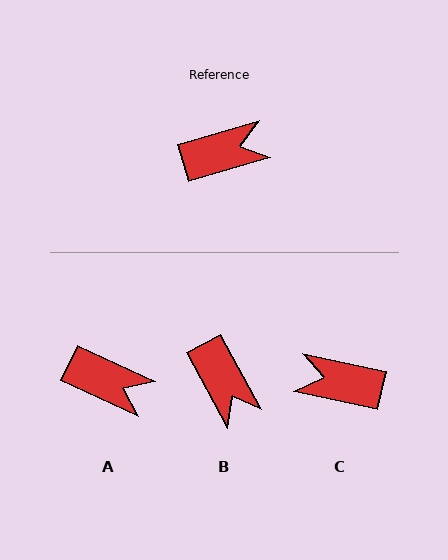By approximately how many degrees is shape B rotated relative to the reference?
Approximately 78 degrees clockwise.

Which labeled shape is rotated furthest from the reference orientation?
C, about 152 degrees away.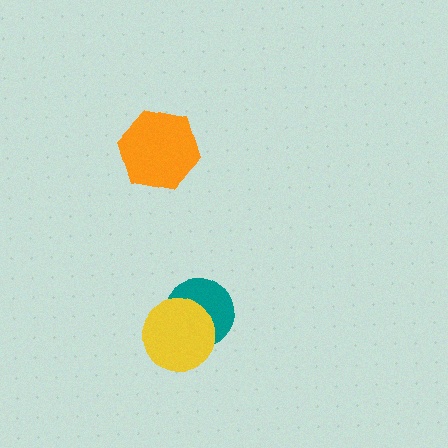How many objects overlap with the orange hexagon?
0 objects overlap with the orange hexagon.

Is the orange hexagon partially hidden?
No, no other shape covers it.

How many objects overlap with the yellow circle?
1 object overlaps with the yellow circle.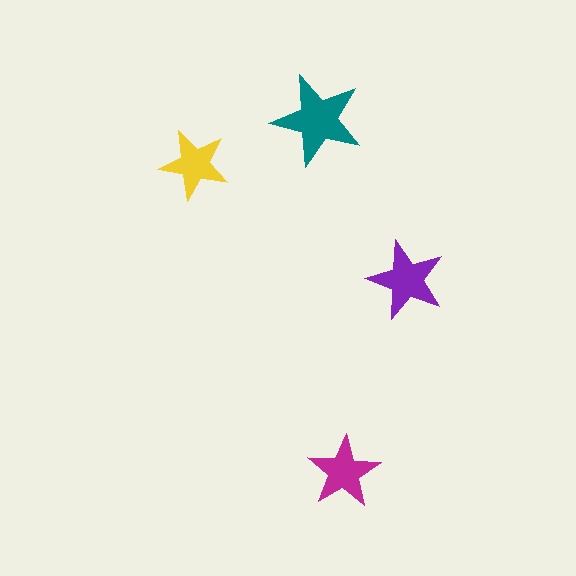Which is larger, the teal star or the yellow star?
The teal one.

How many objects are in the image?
There are 4 objects in the image.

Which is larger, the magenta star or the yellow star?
The magenta one.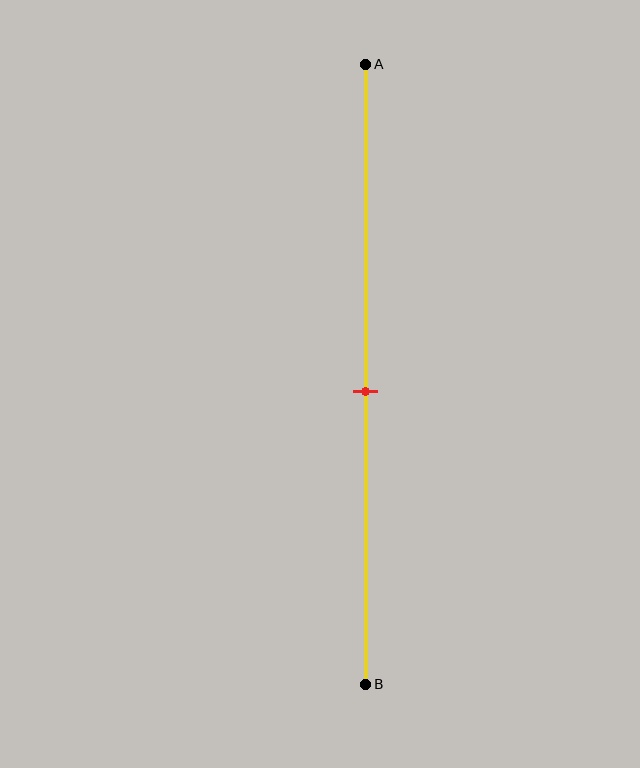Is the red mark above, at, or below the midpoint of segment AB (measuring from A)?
The red mark is approximately at the midpoint of segment AB.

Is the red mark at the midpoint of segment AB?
Yes, the mark is approximately at the midpoint.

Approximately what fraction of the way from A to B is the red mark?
The red mark is approximately 55% of the way from A to B.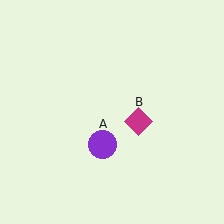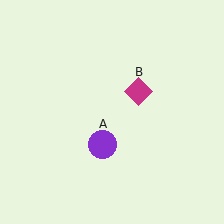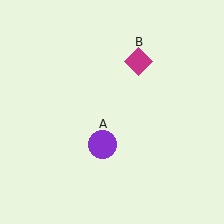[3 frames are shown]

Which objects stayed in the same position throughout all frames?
Purple circle (object A) remained stationary.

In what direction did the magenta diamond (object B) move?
The magenta diamond (object B) moved up.